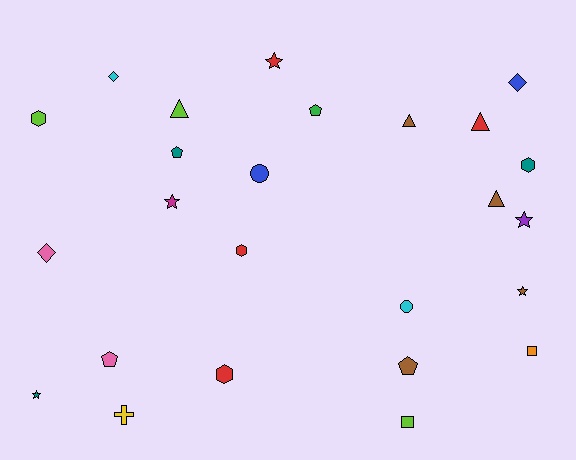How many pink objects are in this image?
There are 2 pink objects.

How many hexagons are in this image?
There are 4 hexagons.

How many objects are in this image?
There are 25 objects.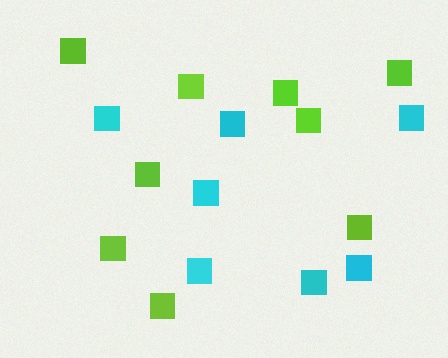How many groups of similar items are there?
There are 2 groups: one group of cyan squares (7) and one group of lime squares (9).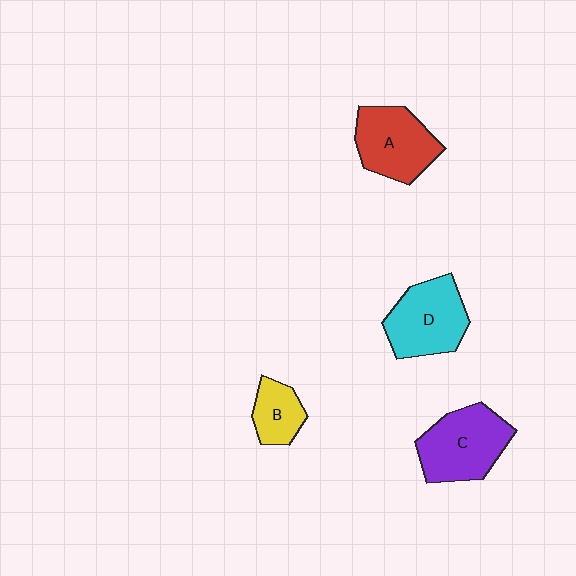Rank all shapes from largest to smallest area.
From largest to smallest: C (purple), D (cyan), A (red), B (yellow).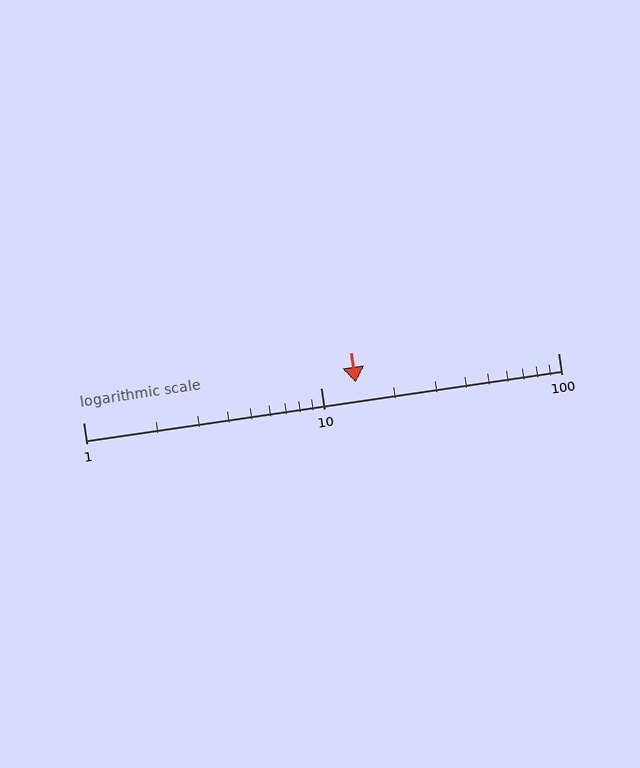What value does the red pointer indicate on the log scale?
The pointer indicates approximately 14.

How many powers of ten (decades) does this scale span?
The scale spans 2 decades, from 1 to 100.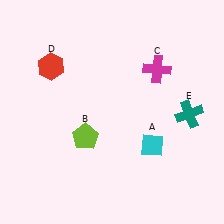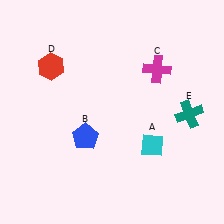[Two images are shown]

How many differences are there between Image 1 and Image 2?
There is 1 difference between the two images.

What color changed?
The pentagon (B) changed from lime in Image 1 to blue in Image 2.